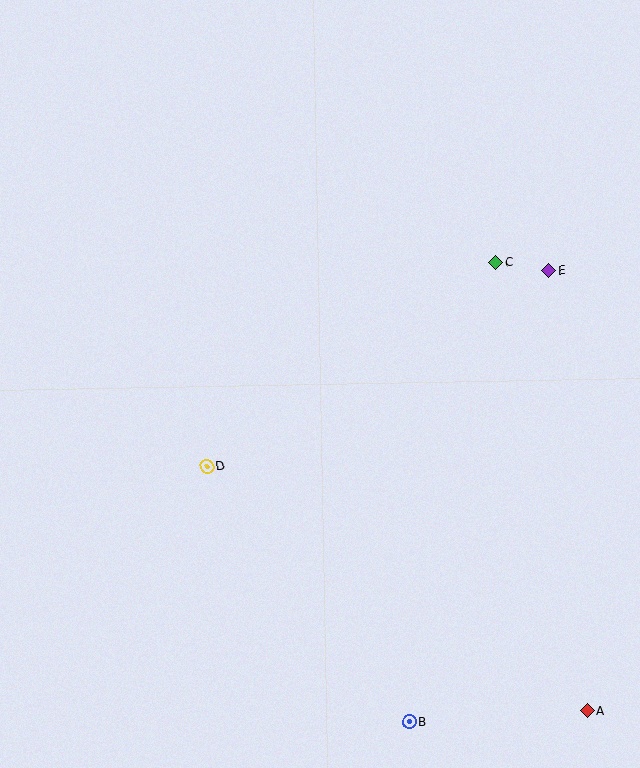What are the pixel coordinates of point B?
Point B is at (409, 722).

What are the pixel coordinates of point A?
Point A is at (587, 711).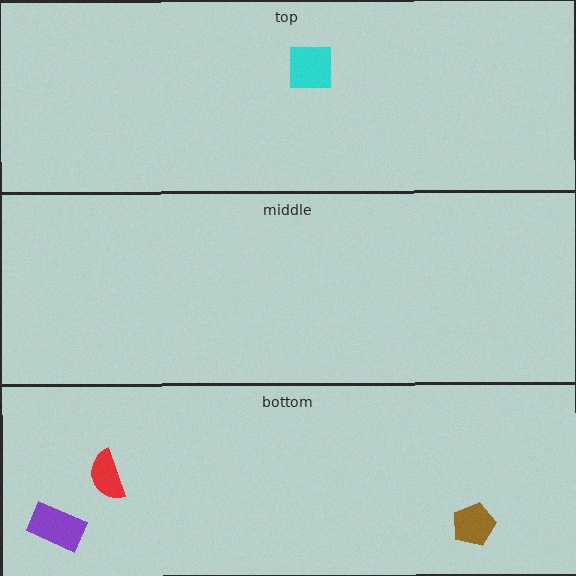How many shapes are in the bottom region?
3.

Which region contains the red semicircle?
The bottom region.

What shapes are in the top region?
The cyan square.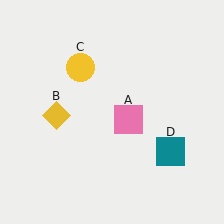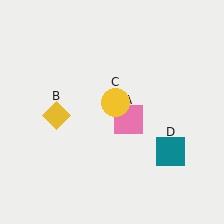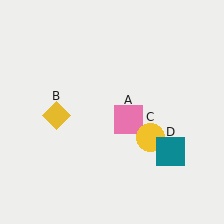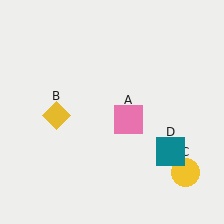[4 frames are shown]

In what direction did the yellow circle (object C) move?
The yellow circle (object C) moved down and to the right.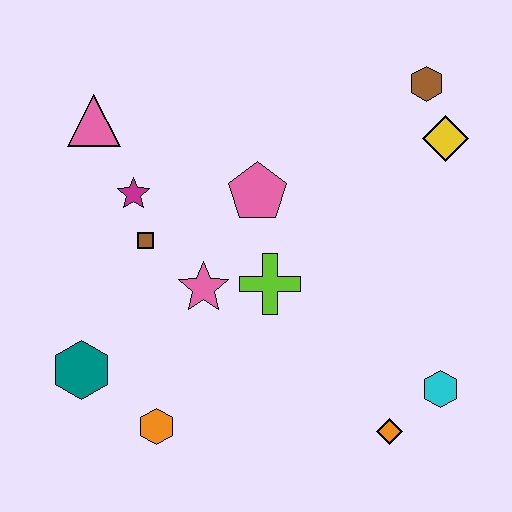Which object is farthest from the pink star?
The brown hexagon is farthest from the pink star.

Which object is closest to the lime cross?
The pink star is closest to the lime cross.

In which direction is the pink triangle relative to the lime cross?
The pink triangle is to the left of the lime cross.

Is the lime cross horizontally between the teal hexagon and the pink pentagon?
No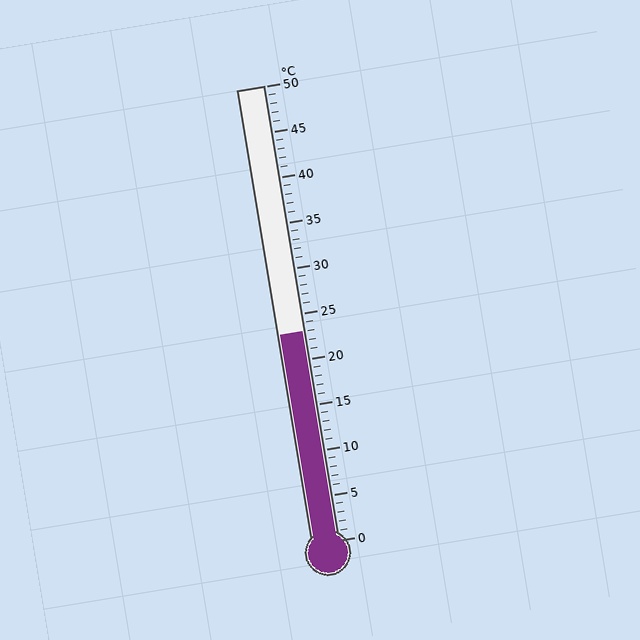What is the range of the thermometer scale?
The thermometer scale ranges from 0°C to 50°C.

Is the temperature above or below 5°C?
The temperature is above 5°C.